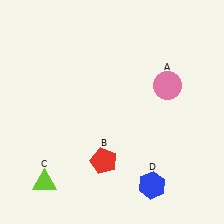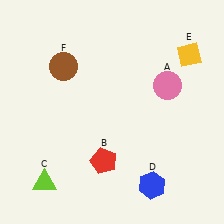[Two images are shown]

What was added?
A yellow diamond (E), a brown circle (F) were added in Image 2.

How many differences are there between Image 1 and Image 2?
There are 2 differences between the two images.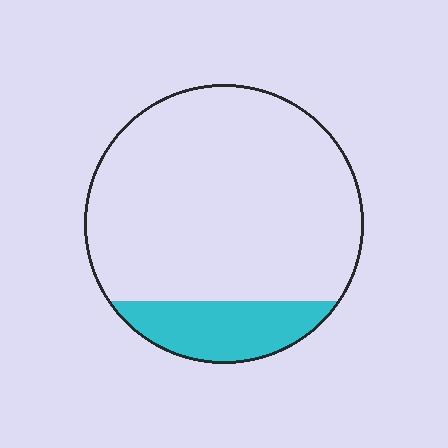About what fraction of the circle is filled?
About one sixth (1/6).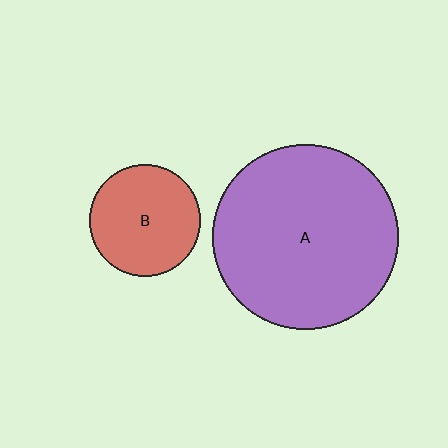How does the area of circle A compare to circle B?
Approximately 2.7 times.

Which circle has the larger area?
Circle A (purple).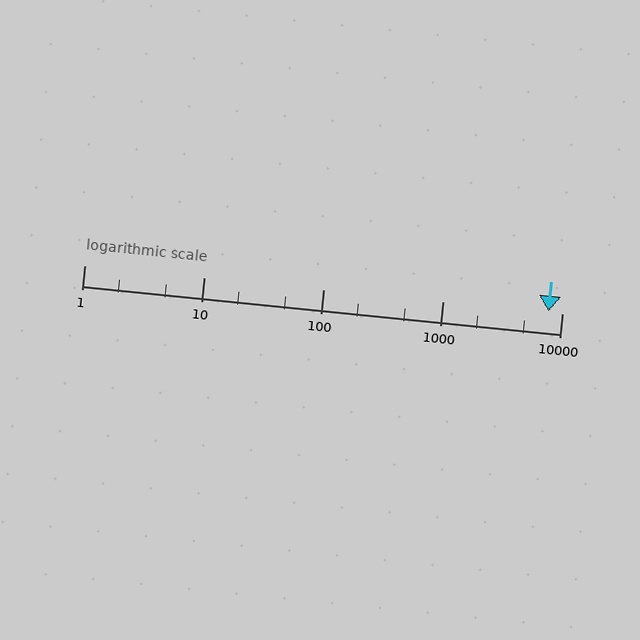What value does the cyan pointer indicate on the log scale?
The pointer indicates approximately 7700.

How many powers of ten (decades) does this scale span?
The scale spans 4 decades, from 1 to 10000.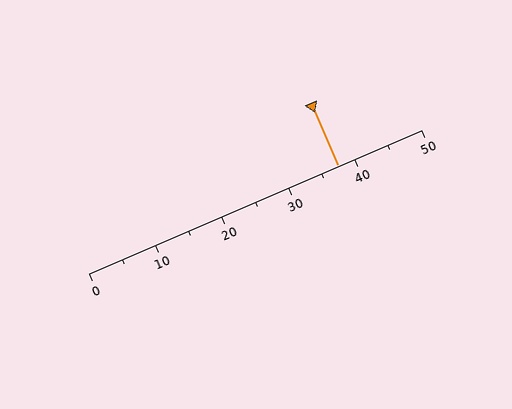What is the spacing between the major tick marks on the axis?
The major ticks are spaced 10 apart.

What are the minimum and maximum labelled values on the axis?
The axis runs from 0 to 50.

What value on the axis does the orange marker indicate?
The marker indicates approximately 37.5.